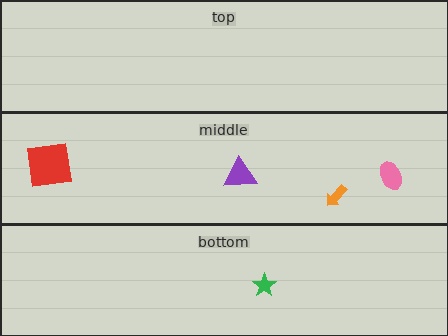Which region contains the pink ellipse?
The middle region.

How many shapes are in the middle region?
4.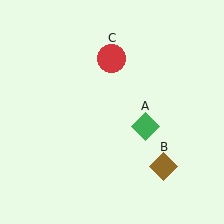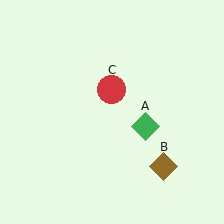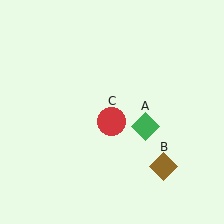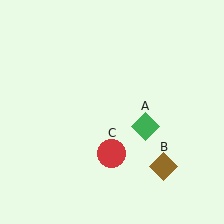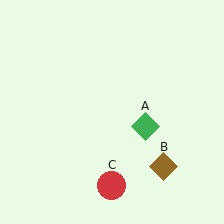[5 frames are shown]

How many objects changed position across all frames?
1 object changed position: red circle (object C).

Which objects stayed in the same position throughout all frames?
Green diamond (object A) and brown diamond (object B) remained stationary.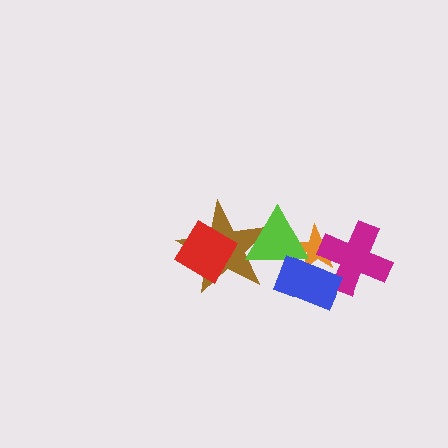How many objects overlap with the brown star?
2 objects overlap with the brown star.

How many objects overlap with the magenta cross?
2 objects overlap with the magenta cross.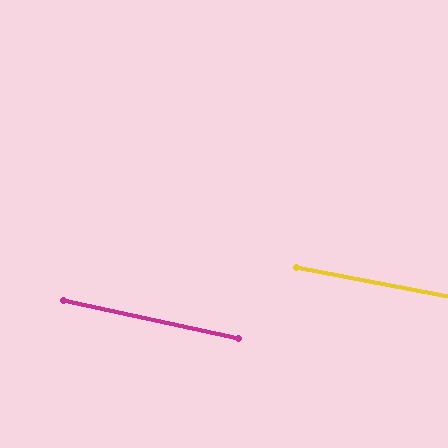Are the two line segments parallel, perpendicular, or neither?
Parallel — their directions differ by only 1.5°.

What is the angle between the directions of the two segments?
Approximately 1 degree.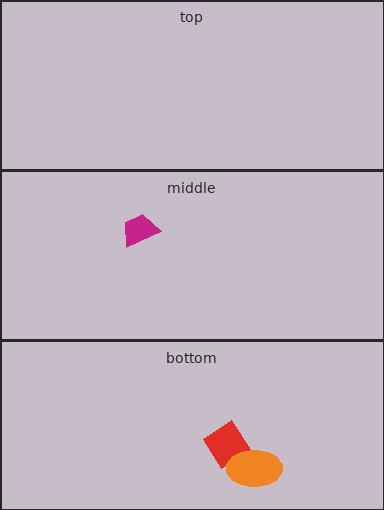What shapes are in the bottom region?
The red diamond, the orange ellipse.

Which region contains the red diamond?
The bottom region.